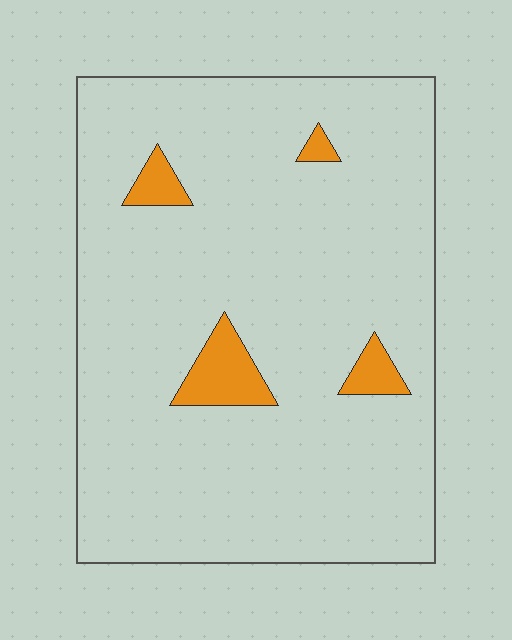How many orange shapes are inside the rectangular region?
4.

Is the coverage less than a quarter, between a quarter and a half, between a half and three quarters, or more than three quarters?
Less than a quarter.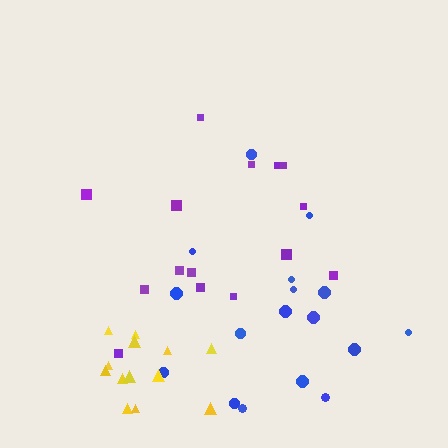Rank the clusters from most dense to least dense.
yellow, purple, blue.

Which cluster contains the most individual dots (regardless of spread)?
Blue (17).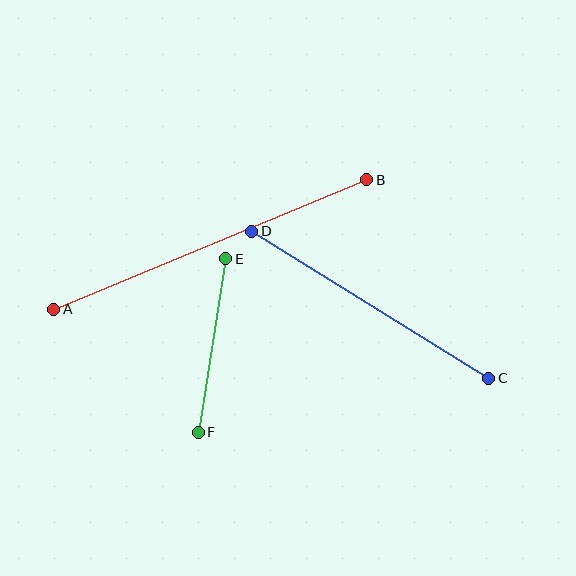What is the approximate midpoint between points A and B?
The midpoint is at approximately (210, 245) pixels.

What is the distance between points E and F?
The distance is approximately 176 pixels.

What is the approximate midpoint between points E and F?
The midpoint is at approximately (212, 345) pixels.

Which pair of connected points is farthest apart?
Points A and B are farthest apart.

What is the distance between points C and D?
The distance is approximately 279 pixels.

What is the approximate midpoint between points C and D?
The midpoint is at approximately (370, 305) pixels.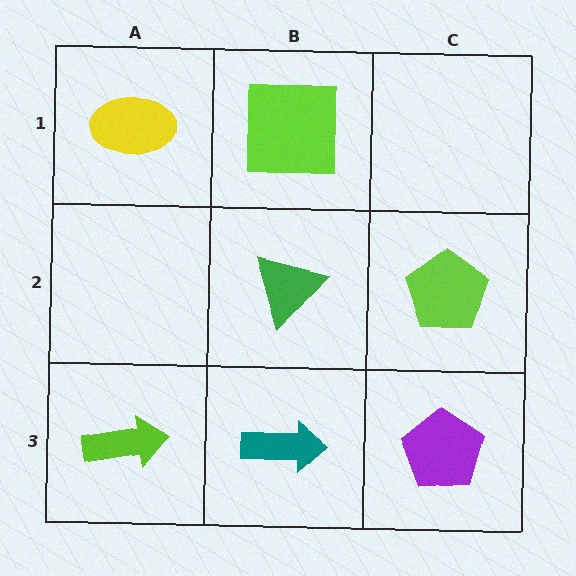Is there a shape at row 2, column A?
No, that cell is empty.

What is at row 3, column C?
A purple pentagon.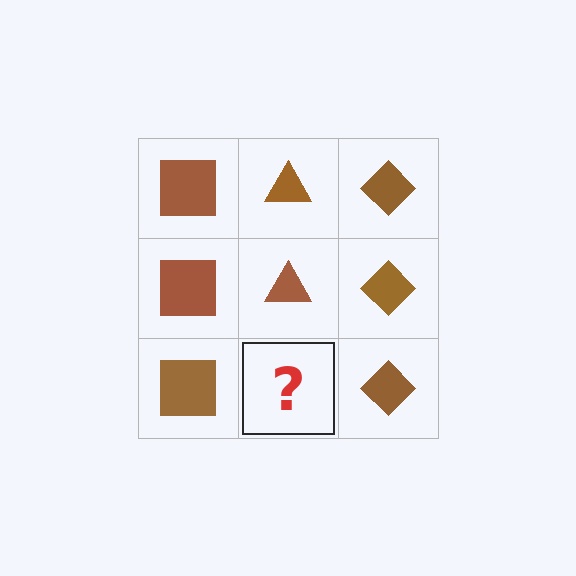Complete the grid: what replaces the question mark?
The question mark should be replaced with a brown triangle.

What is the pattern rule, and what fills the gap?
The rule is that each column has a consistent shape. The gap should be filled with a brown triangle.